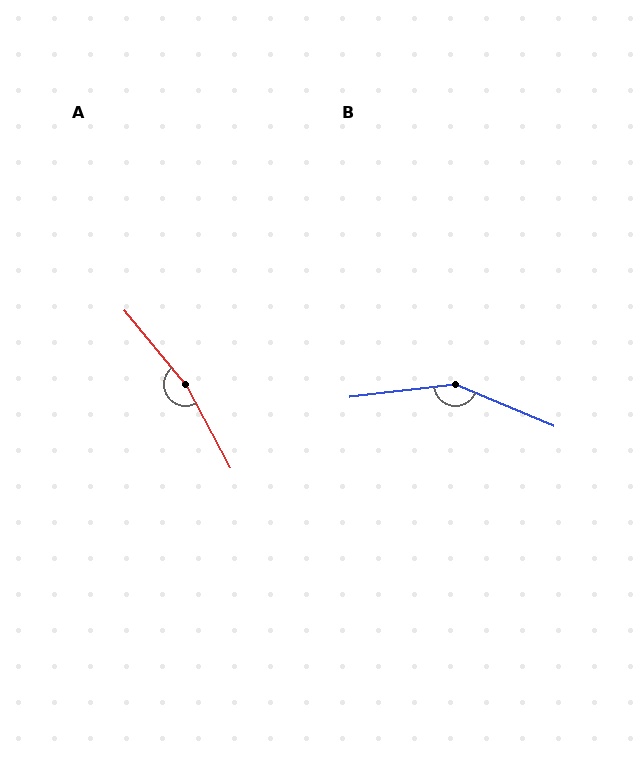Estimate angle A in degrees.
Approximately 169 degrees.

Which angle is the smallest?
B, at approximately 150 degrees.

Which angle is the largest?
A, at approximately 169 degrees.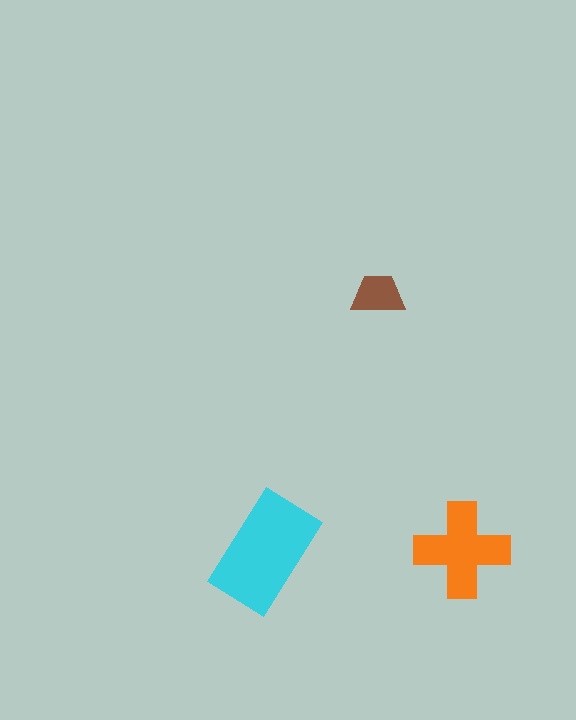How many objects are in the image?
There are 3 objects in the image.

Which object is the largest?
The cyan rectangle.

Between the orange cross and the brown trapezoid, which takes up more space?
The orange cross.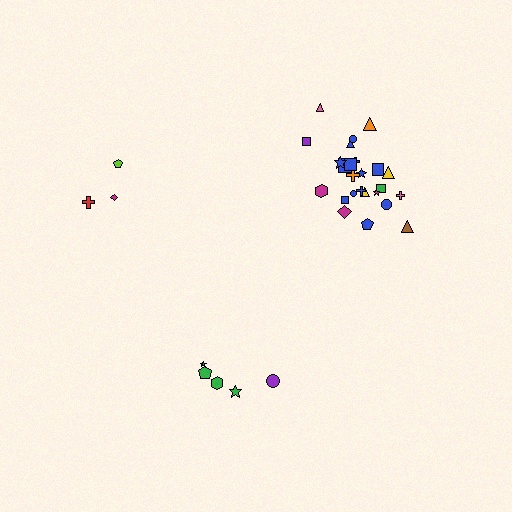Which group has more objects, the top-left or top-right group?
The top-right group.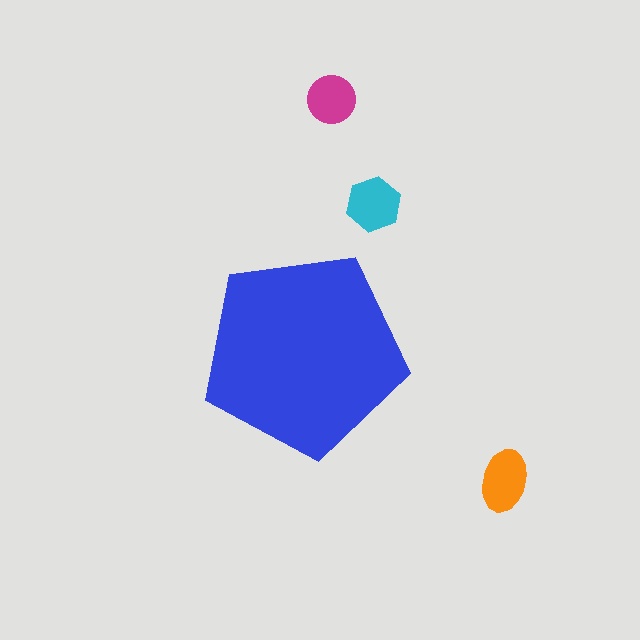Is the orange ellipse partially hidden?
No, the orange ellipse is fully visible.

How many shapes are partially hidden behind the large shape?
0 shapes are partially hidden.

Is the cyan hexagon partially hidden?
No, the cyan hexagon is fully visible.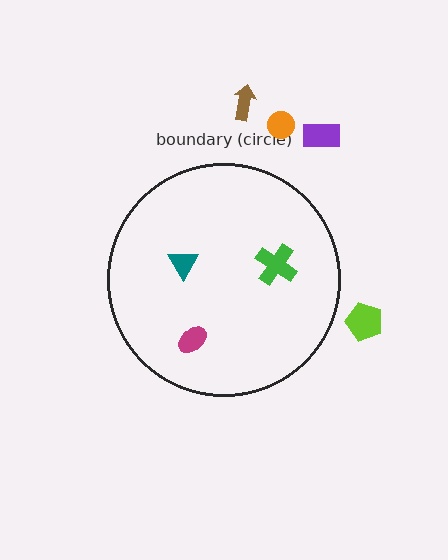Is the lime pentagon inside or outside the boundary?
Outside.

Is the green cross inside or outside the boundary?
Inside.